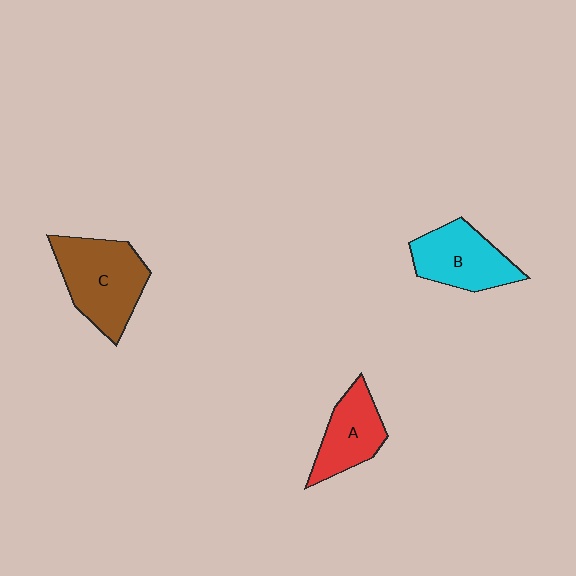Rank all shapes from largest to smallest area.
From largest to smallest: C (brown), B (cyan), A (red).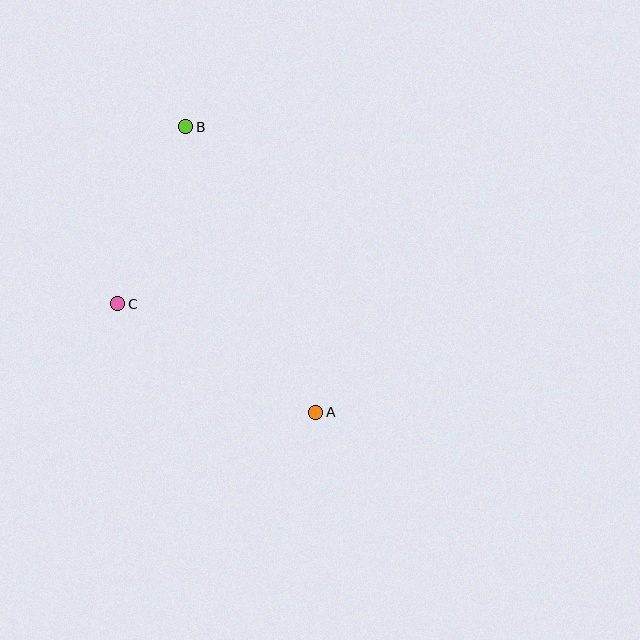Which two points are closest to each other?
Points B and C are closest to each other.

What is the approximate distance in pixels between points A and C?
The distance between A and C is approximately 226 pixels.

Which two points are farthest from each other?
Points A and B are farthest from each other.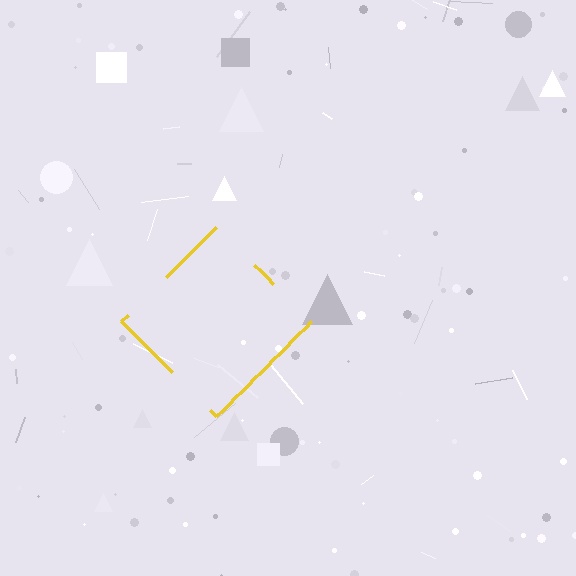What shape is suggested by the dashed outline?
The dashed outline suggests a diamond.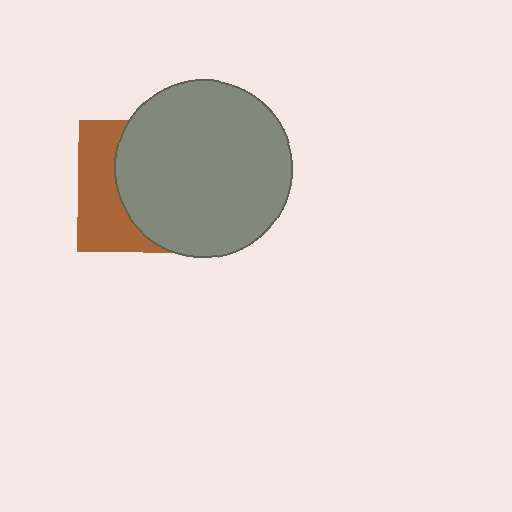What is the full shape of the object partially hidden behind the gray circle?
The partially hidden object is a brown square.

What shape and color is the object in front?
The object in front is a gray circle.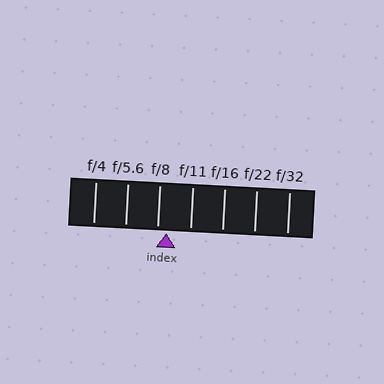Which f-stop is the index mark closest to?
The index mark is closest to f/8.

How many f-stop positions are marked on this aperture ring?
There are 7 f-stop positions marked.